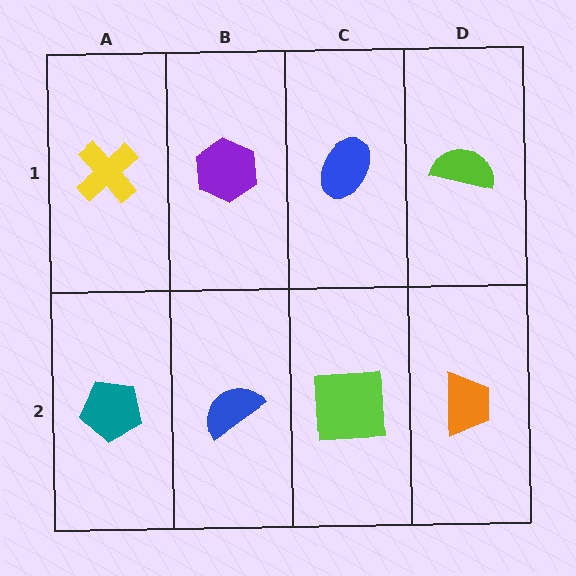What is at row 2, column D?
An orange trapezoid.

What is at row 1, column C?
A blue ellipse.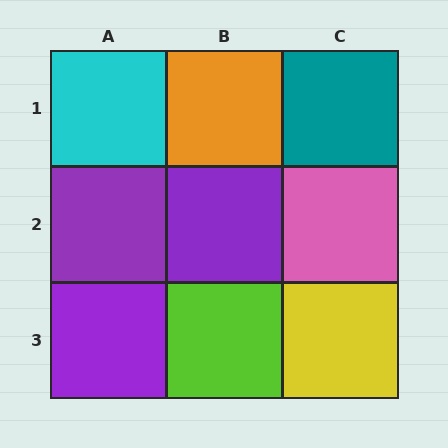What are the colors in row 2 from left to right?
Purple, purple, pink.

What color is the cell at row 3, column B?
Lime.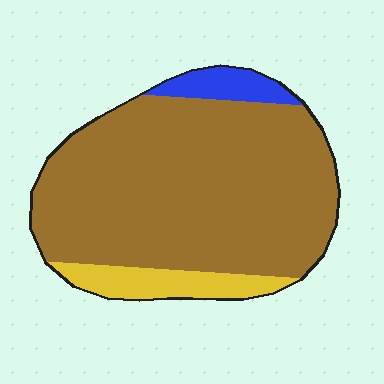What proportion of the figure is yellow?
Yellow takes up less than a sixth of the figure.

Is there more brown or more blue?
Brown.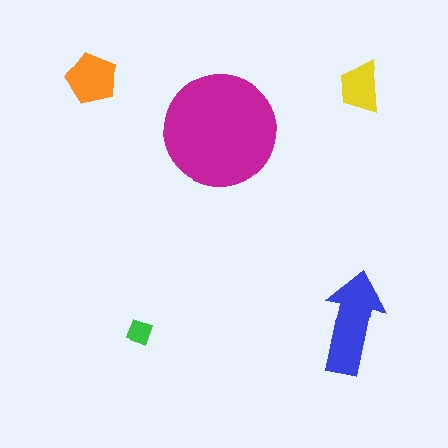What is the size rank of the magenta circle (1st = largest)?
1st.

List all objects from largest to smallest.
The magenta circle, the blue arrow, the orange pentagon, the yellow trapezoid, the green diamond.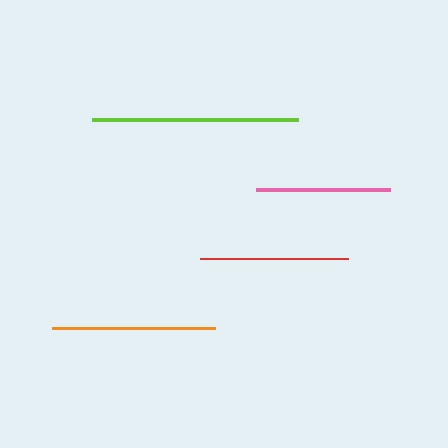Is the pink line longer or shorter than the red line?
The red line is longer than the pink line.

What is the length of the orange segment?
The orange segment is approximately 163 pixels long.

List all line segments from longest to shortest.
From longest to shortest: lime, orange, red, pink.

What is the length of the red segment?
The red segment is approximately 148 pixels long.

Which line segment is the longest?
The lime line is the longest at approximately 205 pixels.